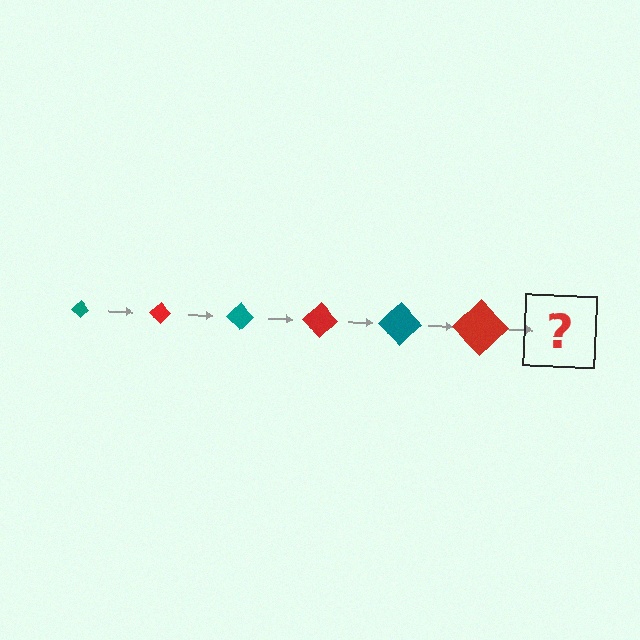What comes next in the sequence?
The next element should be a teal diamond, larger than the previous one.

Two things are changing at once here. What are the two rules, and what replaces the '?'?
The two rules are that the diamond grows larger each step and the color cycles through teal and red. The '?' should be a teal diamond, larger than the previous one.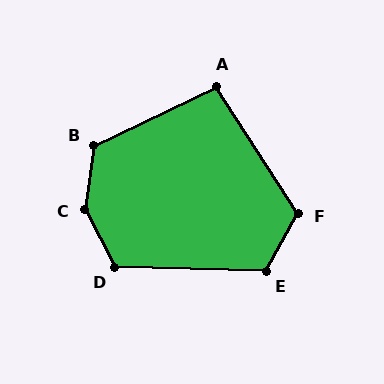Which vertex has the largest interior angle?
C, at approximately 145 degrees.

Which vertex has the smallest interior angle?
A, at approximately 97 degrees.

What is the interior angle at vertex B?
Approximately 124 degrees (obtuse).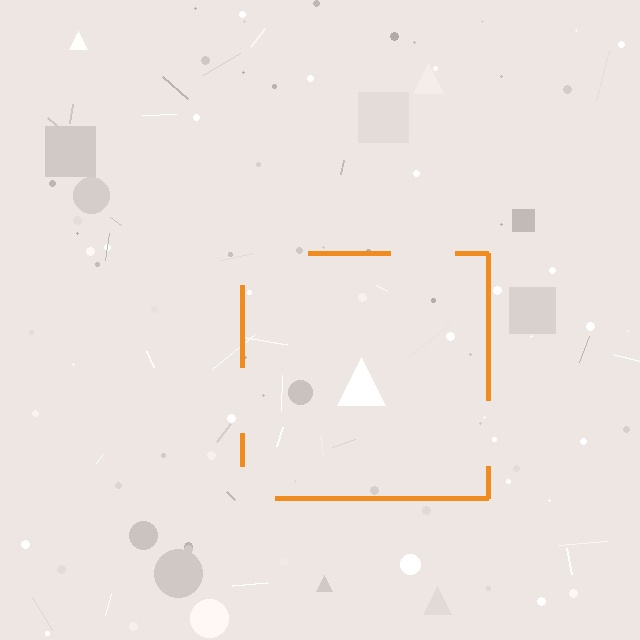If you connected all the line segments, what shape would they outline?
They would outline a square.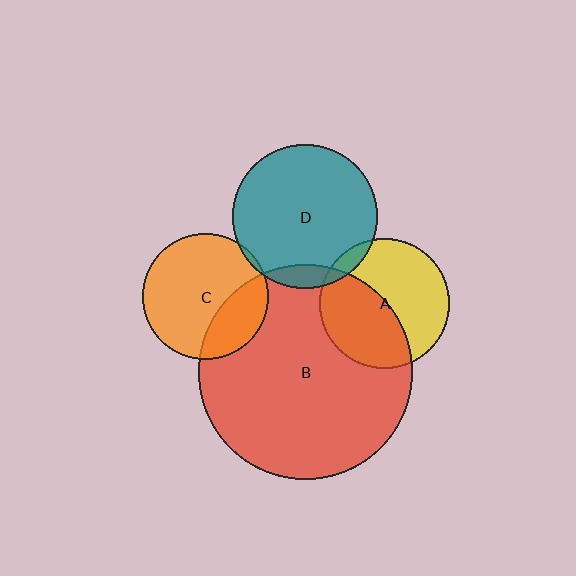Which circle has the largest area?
Circle B (red).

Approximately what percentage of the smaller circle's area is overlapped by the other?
Approximately 10%.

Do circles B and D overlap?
Yes.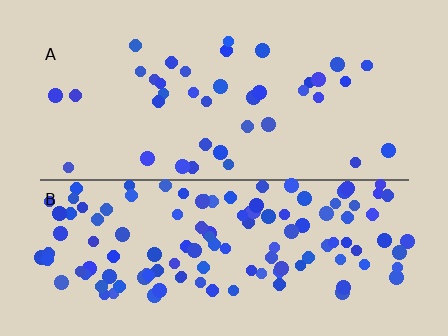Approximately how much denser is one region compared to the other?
Approximately 3.3× — region B over region A.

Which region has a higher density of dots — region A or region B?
B (the bottom).